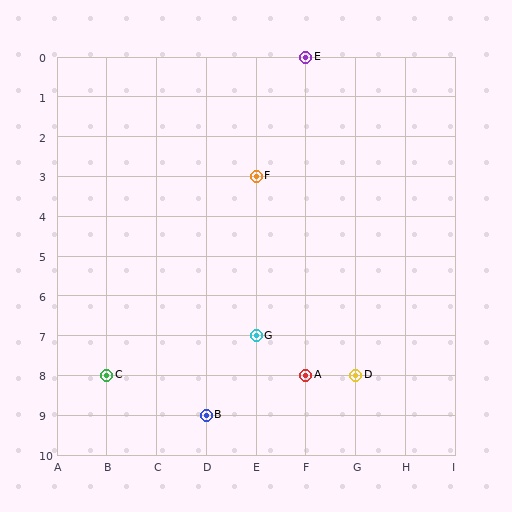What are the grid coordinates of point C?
Point C is at grid coordinates (B, 8).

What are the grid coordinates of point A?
Point A is at grid coordinates (F, 8).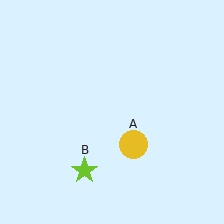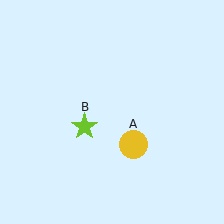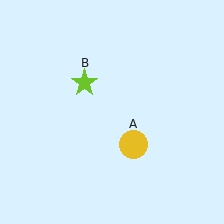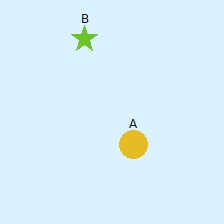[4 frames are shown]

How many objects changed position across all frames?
1 object changed position: lime star (object B).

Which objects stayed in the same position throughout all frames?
Yellow circle (object A) remained stationary.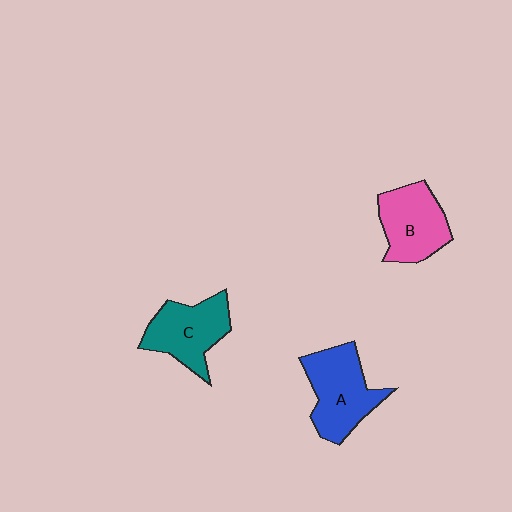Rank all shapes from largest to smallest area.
From largest to smallest: A (blue), C (teal), B (pink).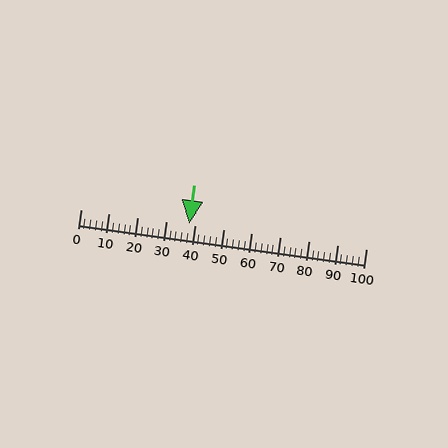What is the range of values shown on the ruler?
The ruler shows values from 0 to 100.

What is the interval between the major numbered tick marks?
The major tick marks are spaced 10 units apart.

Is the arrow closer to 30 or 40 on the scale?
The arrow is closer to 40.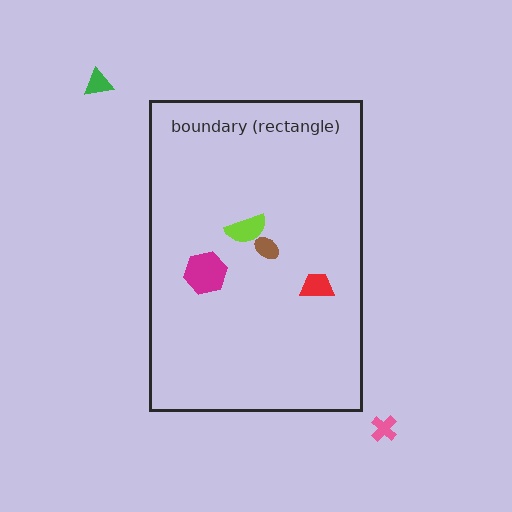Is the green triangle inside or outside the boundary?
Outside.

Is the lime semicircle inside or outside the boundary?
Inside.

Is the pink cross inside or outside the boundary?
Outside.